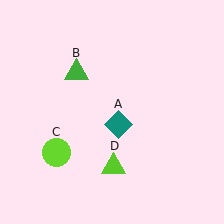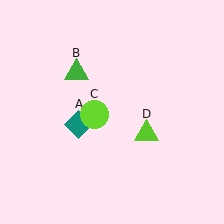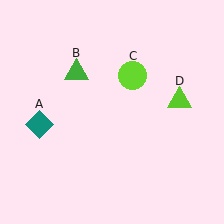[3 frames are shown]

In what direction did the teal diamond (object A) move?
The teal diamond (object A) moved left.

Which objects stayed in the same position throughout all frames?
Green triangle (object B) remained stationary.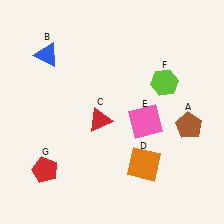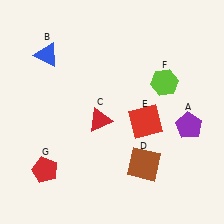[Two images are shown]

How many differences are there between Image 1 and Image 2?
There are 3 differences between the two images.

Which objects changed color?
A changed from brown to purple. D changed from orange to brown. E changed from pink to red.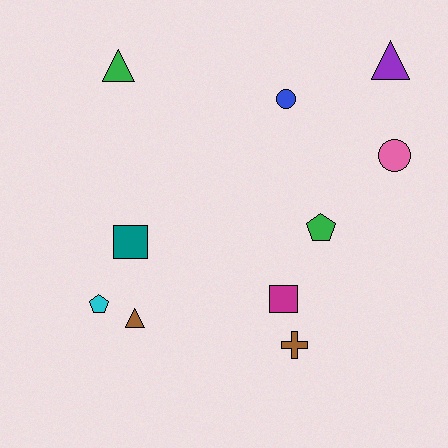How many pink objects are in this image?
There is 1 pink object.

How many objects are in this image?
There are 10 objects.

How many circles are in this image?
There are 2 circles.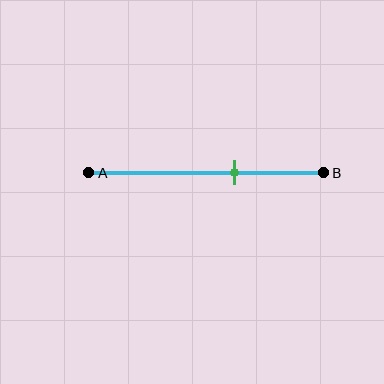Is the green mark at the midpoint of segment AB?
No, the mark is at about 60% from A, not at the 50% midpoint.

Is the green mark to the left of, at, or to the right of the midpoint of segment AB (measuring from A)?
The green mark is to the right of the midpoint of segment AB.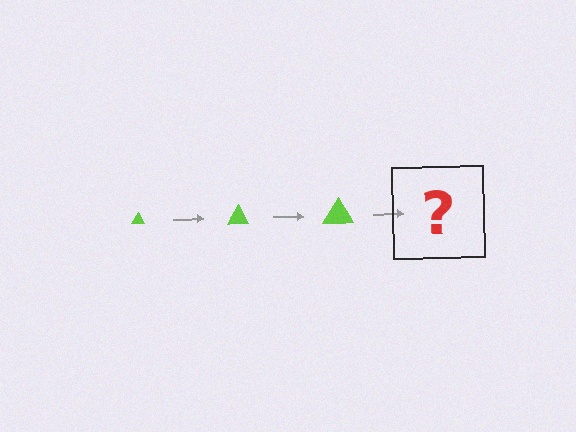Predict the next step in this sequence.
The next step is a lime triangle, larger than the previous one.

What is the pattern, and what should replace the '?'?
The pattern is that the triangle gets progressively larger each step. The '?' should be a lime triangle, larger than the previous one.